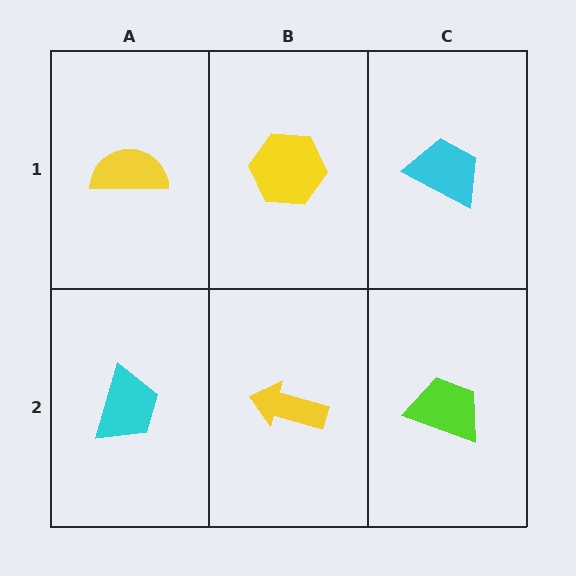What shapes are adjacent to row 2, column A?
A yellow semicircle (row 1, column A), a yellow arrow (row 2, column B).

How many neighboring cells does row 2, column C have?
2.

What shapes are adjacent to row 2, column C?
A cyan trapezoid (row 1, column C), a yellow arrow (row 2, column B).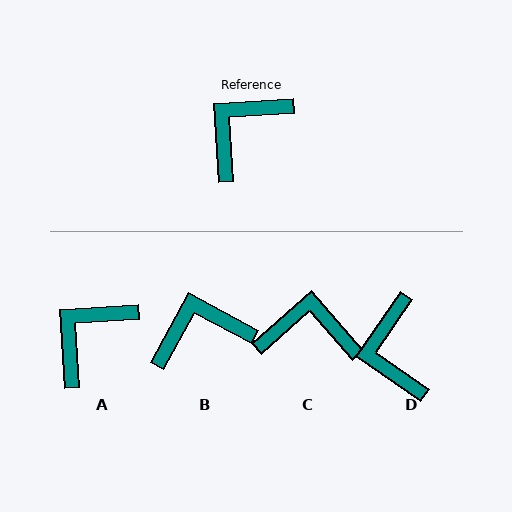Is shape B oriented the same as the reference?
No, it is off by about 32 degrees.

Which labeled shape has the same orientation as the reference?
A.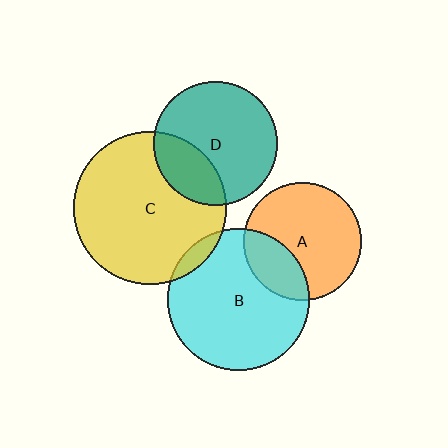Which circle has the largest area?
Circle C (yellow).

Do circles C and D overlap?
Yes.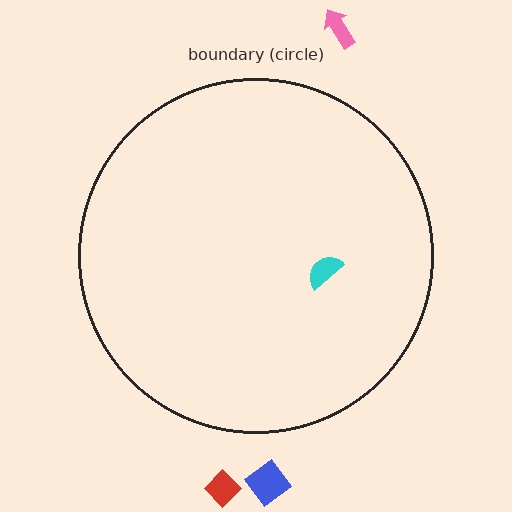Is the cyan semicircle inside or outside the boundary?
Inside.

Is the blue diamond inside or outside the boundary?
Outside.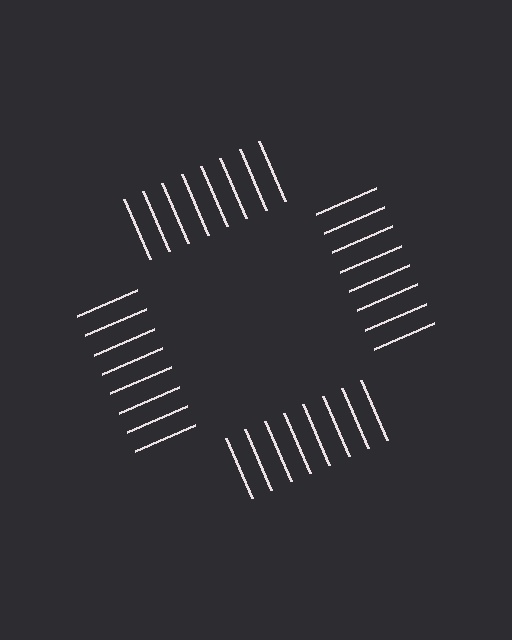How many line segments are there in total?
32 — 8 along each of the 4 edges.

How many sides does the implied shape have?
4 sides — the line-ends trace a square.